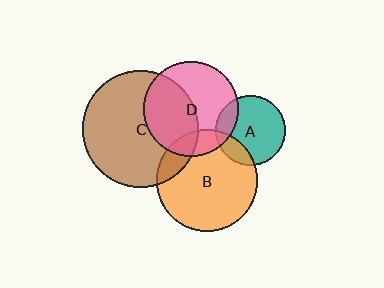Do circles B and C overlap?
Yes.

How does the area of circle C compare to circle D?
Approximately 1.5 times.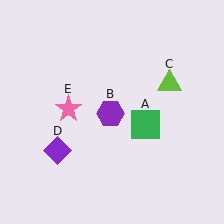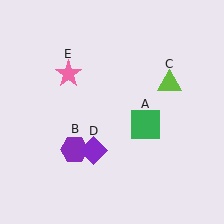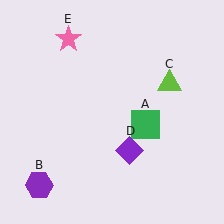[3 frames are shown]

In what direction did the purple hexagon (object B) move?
The purple hexagon (object B) moved down and to the left.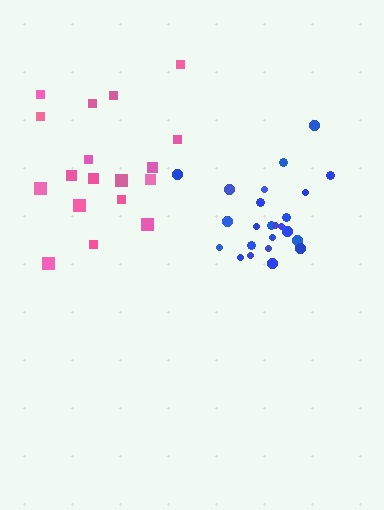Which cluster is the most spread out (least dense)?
Pink.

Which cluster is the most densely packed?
Blue.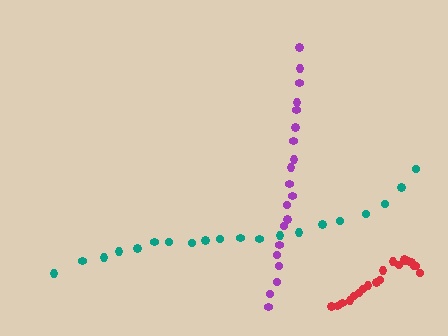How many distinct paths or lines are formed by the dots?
There are 3 distinct paths.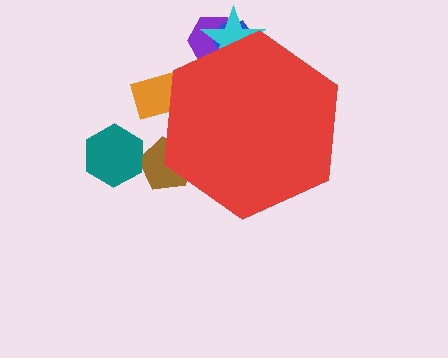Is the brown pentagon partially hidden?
Yes, the brown pentagon is partially hidden behind the red hexagon.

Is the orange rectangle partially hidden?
Yes, the orange rectangle is partially hidden behind the red hexagon.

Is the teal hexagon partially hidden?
No, the teal hexagon is fully visible.